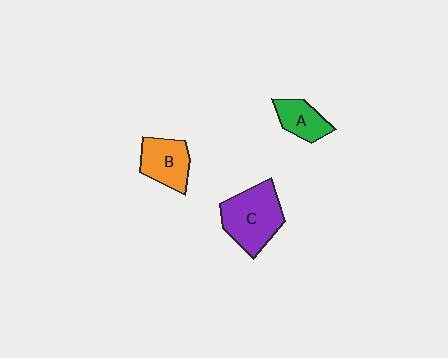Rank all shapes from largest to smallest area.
From largest to smallest: C (purple), B (orange), A (green).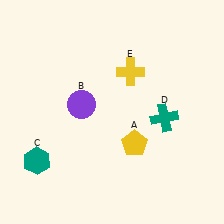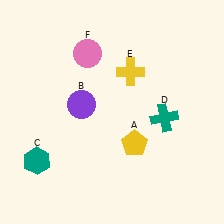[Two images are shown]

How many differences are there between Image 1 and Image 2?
There is 1 difference between the two images.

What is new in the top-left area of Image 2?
A pink circle (F) was added in the top-left area of Image 2.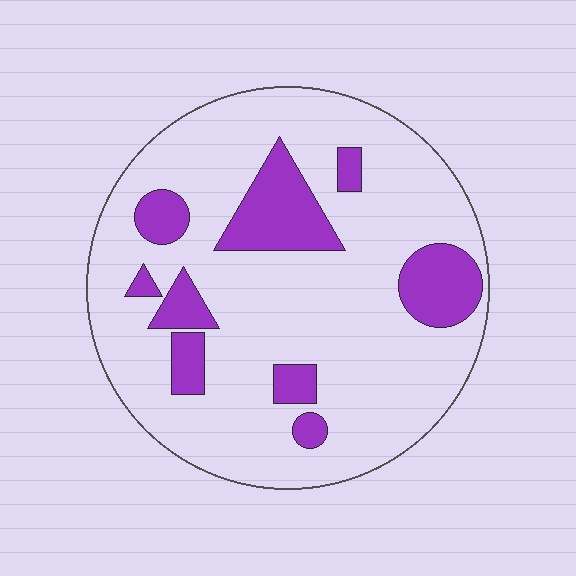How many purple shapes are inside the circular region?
9.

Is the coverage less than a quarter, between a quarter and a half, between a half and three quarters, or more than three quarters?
Less than a quarter.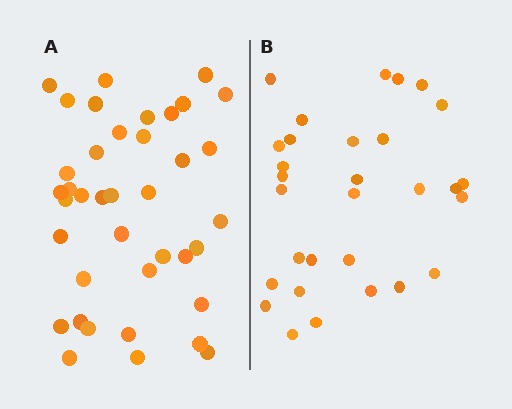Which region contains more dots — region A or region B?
Region A (the left region) has more dots.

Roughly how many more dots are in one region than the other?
Region A has roughly 8 or so more dots than region B.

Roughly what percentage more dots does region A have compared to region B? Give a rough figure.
About 30% more.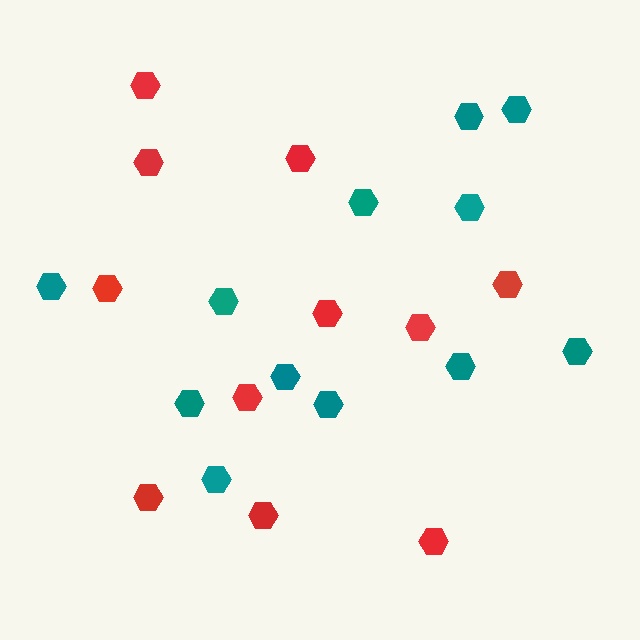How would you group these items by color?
There are 2 groups: one group of red hexagons (11) and one group of teal hexagons (12).